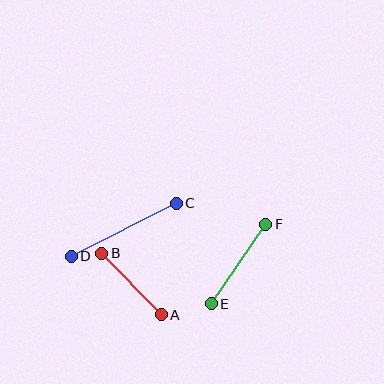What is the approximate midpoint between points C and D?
The midpoint is at approximately (124, 230) pixels.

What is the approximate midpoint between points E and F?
The midpoint is at approximately (238, 264) pixels.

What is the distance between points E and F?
The distance is approximately 96 pixels.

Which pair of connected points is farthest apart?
Points C and D are farthest apart.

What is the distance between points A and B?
The distance is approximately 86 pixels.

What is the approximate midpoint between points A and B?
The midpoint is at approximately (131, 284) pixels.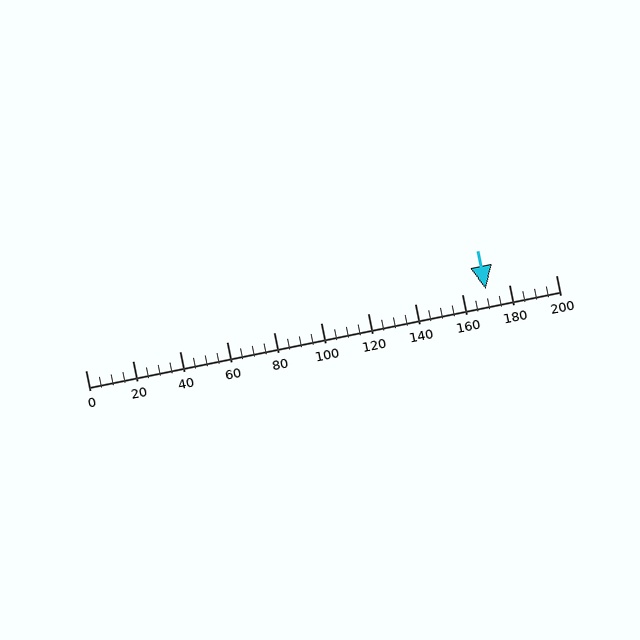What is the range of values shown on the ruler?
The ruler shows values from 0 to 200.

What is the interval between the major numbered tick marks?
The major tick marks are spaced 20 units apart.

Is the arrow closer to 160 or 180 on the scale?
The arrow is closer to 180.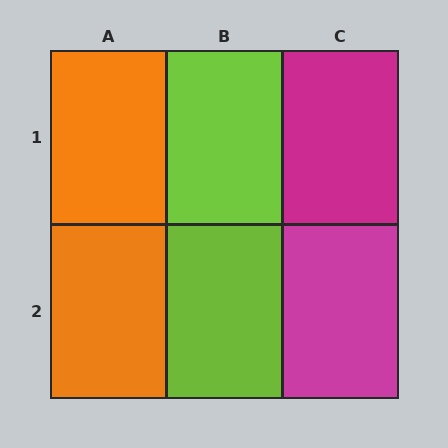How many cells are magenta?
2 cells are magenta.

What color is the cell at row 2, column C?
Magenta.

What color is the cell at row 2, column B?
Lime.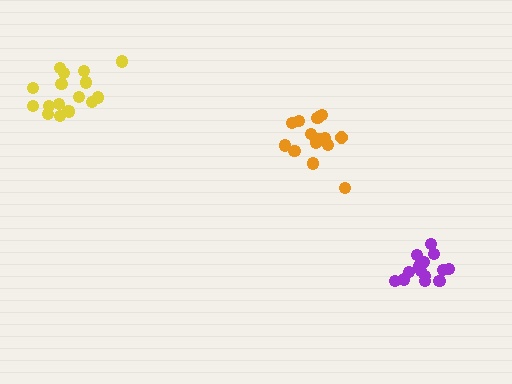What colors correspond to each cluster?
The clusters are colored: orange, purple, yellow.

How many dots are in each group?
Group 1: 17 dots, Group 2: 15 dots, Group 3: 17 dots (49 total).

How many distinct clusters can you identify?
There are 3 distinct clusters.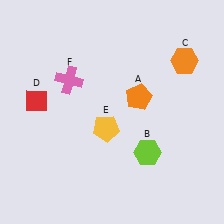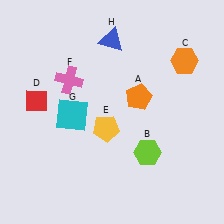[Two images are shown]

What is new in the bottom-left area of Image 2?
A cyan square (G) was added in the bottom-left area of Image 2.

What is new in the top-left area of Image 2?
A blue triangle (H) was added in the top-left area of Image 2.